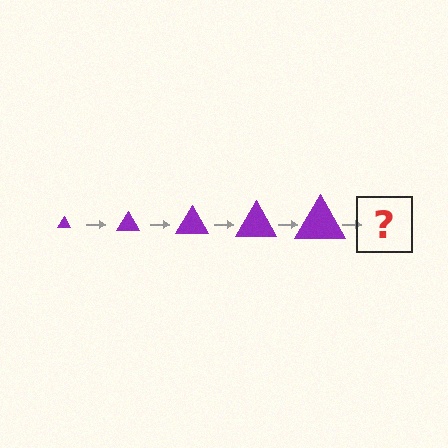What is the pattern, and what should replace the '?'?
The pattern is that the triangle gets progressively larger each step. The '?' should be a purple triangle, larger than the previous one.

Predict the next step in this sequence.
The next step is a purple triangle, larger than the previous one.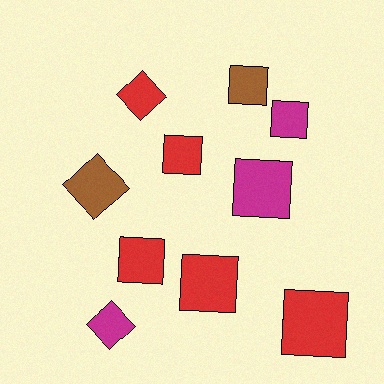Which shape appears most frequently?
Square, with 7 objects.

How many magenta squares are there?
There are 2 magenta squares.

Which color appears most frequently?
Red, with 5 objects.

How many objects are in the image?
There are 10 objects.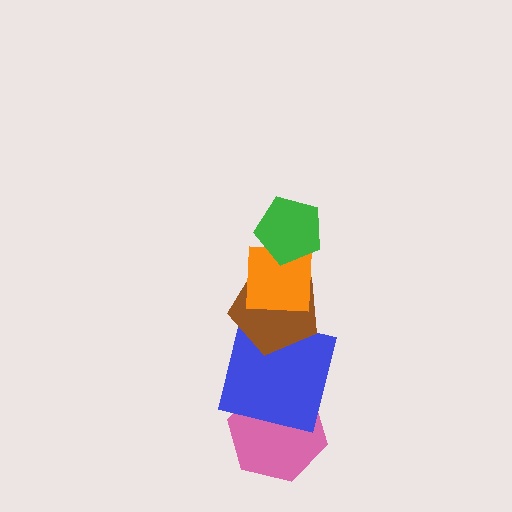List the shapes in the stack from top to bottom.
From top to bottom: the green pentagon, the orange square, the brown pentagon, the blue square, the pink hexagon.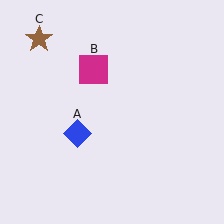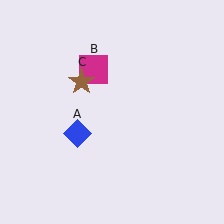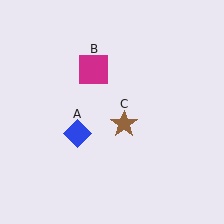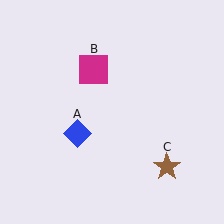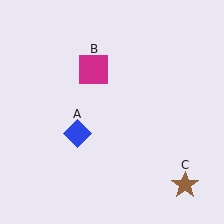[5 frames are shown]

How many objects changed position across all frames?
1 object changed position: brown star (object C).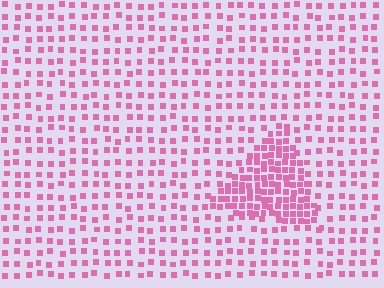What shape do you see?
I see a triangle.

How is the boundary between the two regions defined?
The boundary is defined by a change in element density (approximately 2.4x ratio). All elements are the same color, size, and shape.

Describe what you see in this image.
The image contains small pink elements arranged at two different densities. A triangle-shaped region is visible where the elements are more densely packed than the surrounding area.